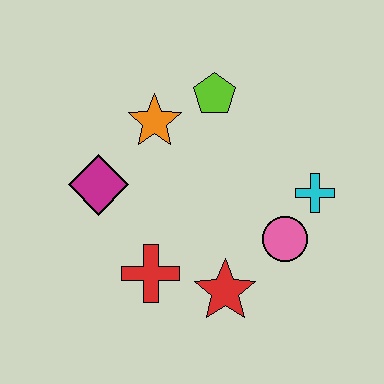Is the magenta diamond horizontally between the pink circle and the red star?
No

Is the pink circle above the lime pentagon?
No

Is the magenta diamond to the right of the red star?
No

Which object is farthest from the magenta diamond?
The cyan cross is farthest from the magenta diamond.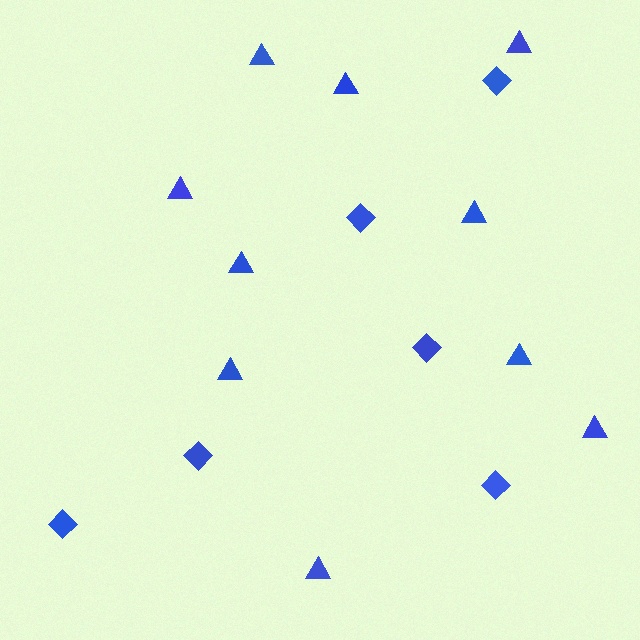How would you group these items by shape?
There are 2 groups: one group of triangles (10) and one group of diamonds (6).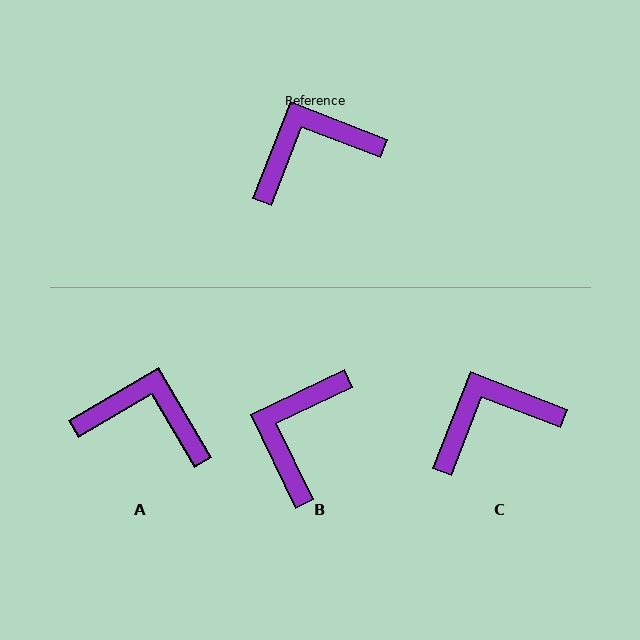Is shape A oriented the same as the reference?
No, it is off by about 38 degrees.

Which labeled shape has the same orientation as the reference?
C.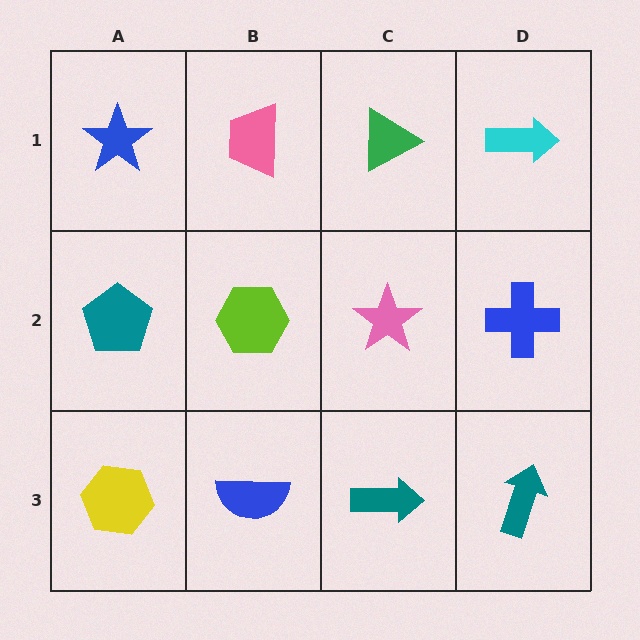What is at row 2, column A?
A teal pentagon.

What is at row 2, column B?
A lime hexagon.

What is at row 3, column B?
A blue semicircle.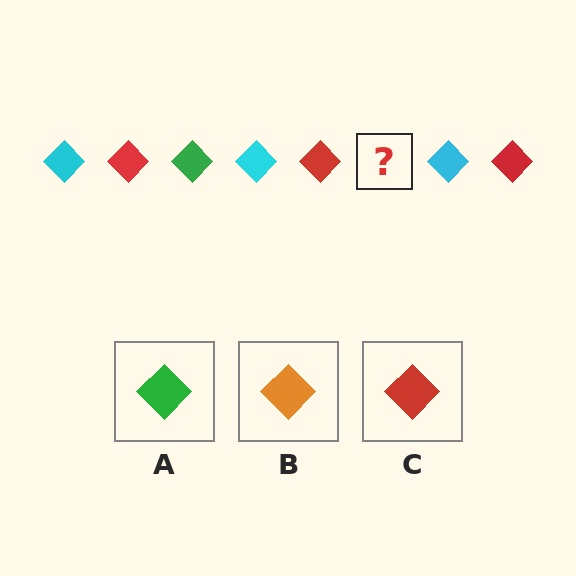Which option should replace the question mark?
Option A.